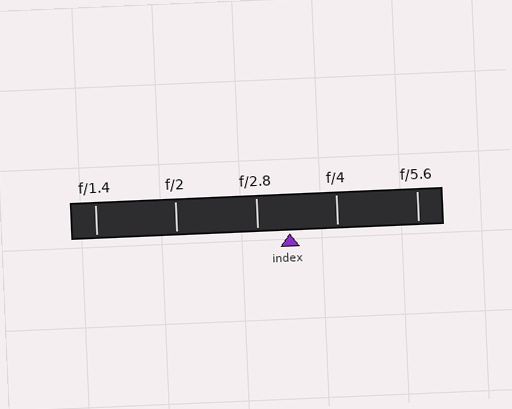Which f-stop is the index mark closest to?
The index mark is closest to f/2.8.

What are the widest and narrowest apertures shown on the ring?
The widest aperture shown is f/1.4 and the narrowest is f/5.6.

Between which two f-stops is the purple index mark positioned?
The index mark is between f/2.8 and f/4.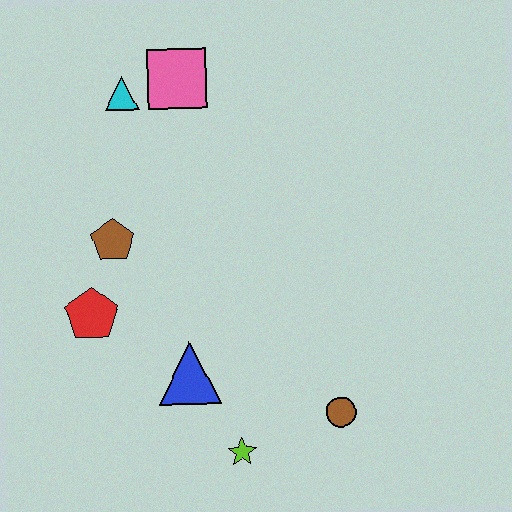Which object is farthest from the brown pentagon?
The brown circle is farthest from the brown pentagon.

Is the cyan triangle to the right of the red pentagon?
Yes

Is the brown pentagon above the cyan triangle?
No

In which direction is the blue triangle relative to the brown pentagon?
The blue triangle is below the brown pentagon.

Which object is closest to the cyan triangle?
The pink square is closest to the cyan triangle.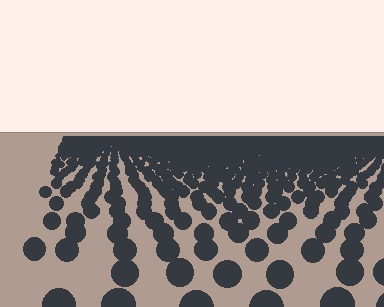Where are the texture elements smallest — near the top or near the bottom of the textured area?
Near the top.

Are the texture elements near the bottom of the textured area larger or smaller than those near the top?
Larger. Near the bottom, elements are closer to the viewer and appear at a bigger on-screen size.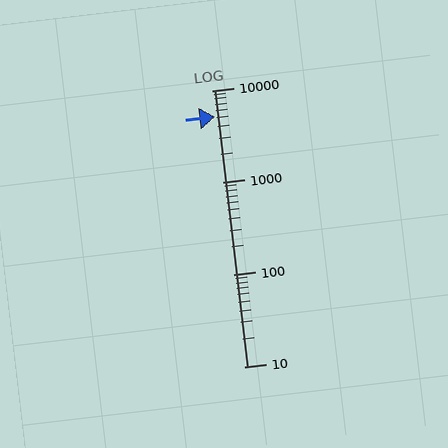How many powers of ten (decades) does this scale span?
The scale spans 3 decades, from 10 to 10000.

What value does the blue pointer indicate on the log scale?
The pointer indicates approximately 5200.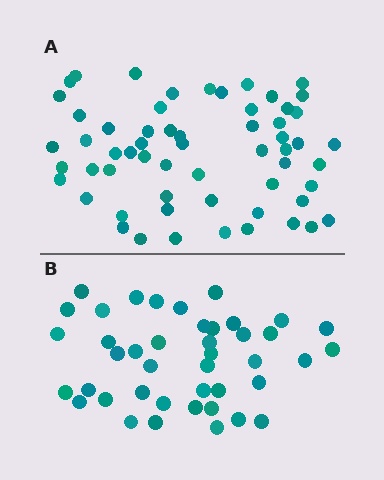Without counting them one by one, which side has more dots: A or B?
Region A (the top region) has more dots.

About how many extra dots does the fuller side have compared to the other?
Region A has approximately 15 more dots than region B.